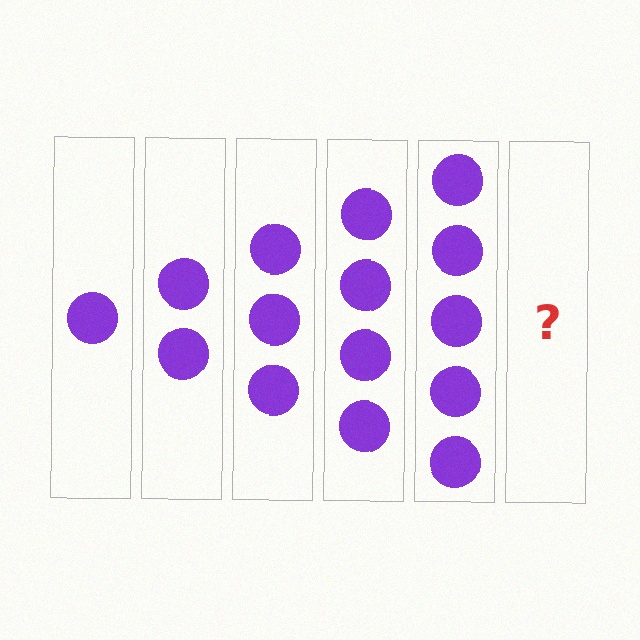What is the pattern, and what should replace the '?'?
The pattern is that each step adds one more circle. The '?' should be 6 circles.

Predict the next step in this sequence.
The next step is 6 circles.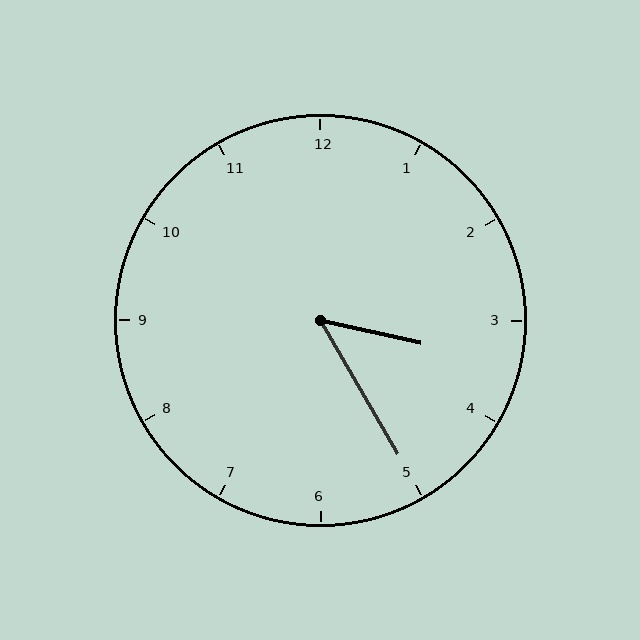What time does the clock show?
3:25.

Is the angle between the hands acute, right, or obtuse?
It is acute.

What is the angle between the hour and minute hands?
Approximately 48 degrees.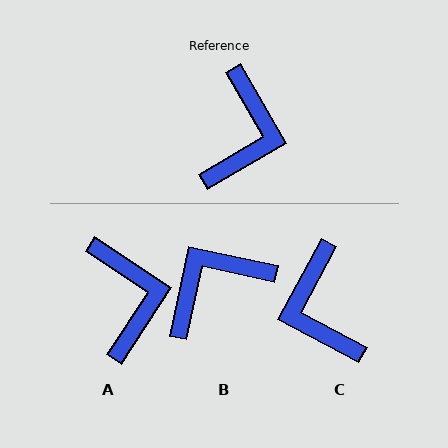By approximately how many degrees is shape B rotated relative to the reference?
Approximately 138 degrees counter-clockwise.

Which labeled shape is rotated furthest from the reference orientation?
C, about 148 degrees away.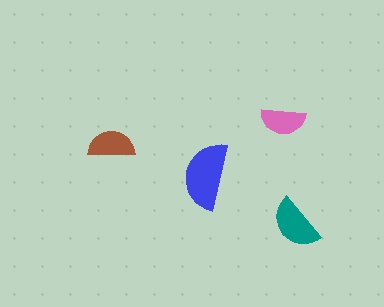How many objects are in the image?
There are 4 objects in the image.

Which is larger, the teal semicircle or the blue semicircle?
The blue one.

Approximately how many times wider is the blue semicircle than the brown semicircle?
About 1.5 times wider.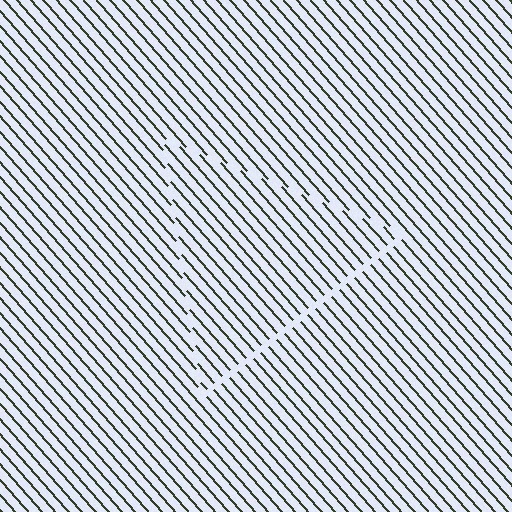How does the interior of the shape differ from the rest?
The interior of the shape contains the same grating, shifted by half a period — the contour is defined by the phase discontinuity where line-ends from the inner and outer gratings abut.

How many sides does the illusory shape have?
3 sides — the line-ends trace a triangle.